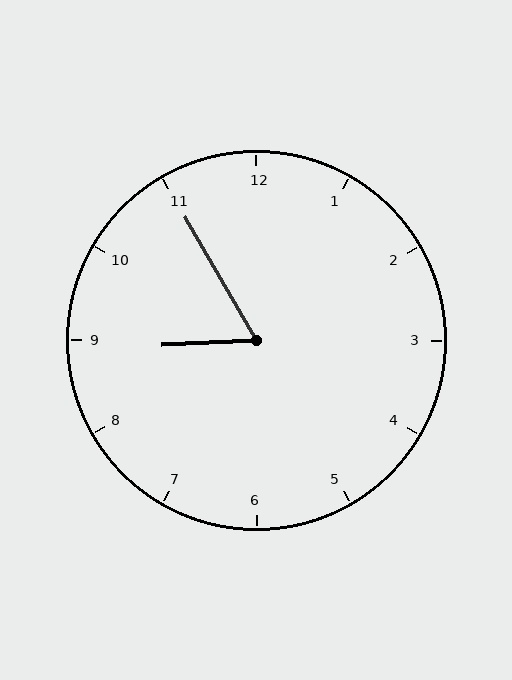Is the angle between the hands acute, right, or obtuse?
It is acute.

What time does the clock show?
8:55.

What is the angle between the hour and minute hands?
Approximately 62 degrees.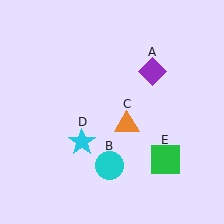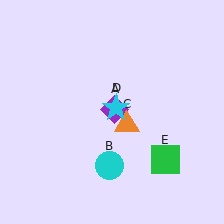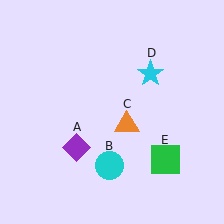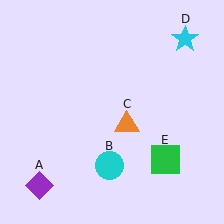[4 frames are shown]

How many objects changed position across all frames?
2 objects changed position: purple diamond (object A), cyan star (object D).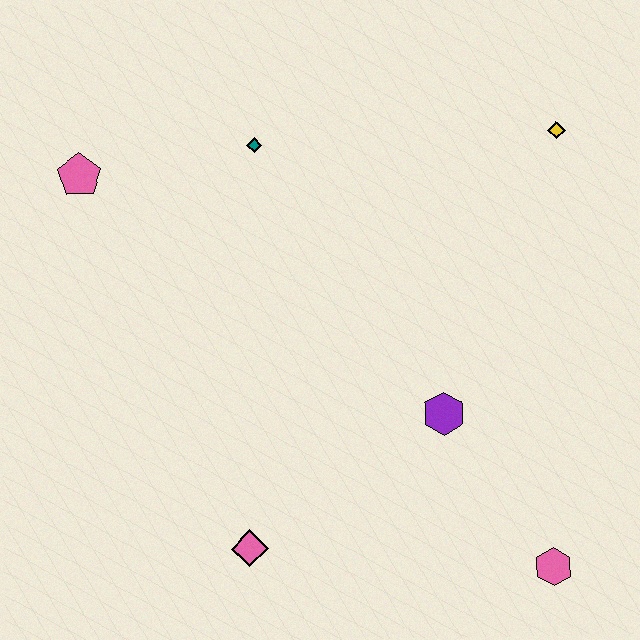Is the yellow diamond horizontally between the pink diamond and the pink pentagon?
No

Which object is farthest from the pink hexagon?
The pink pentagon is farthest from the pink hexagon.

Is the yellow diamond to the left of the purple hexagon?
No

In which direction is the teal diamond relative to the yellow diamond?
The teal diamond is to the left of the yellow diamond.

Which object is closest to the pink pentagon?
The teal diamond is closest to the pink pentagon.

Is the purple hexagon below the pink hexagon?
No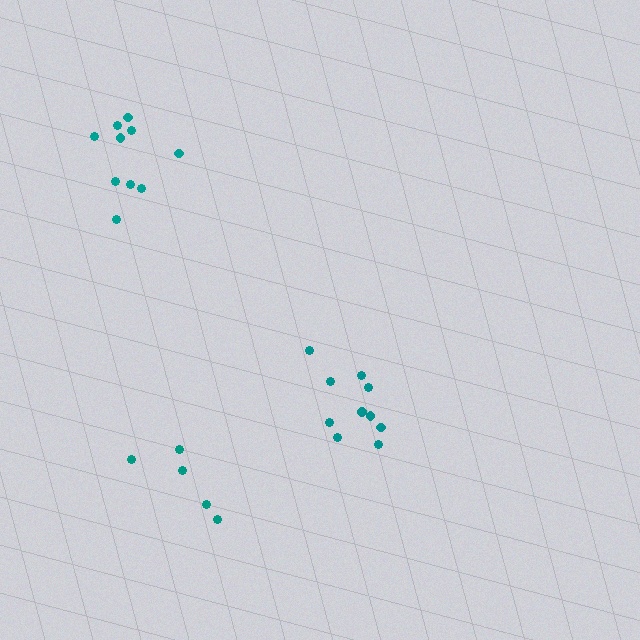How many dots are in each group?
Group 1: 5 dots, Group 2: 10 dots, Group 3: 10 dots (25 total).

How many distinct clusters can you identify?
There are 3 distinct clusters.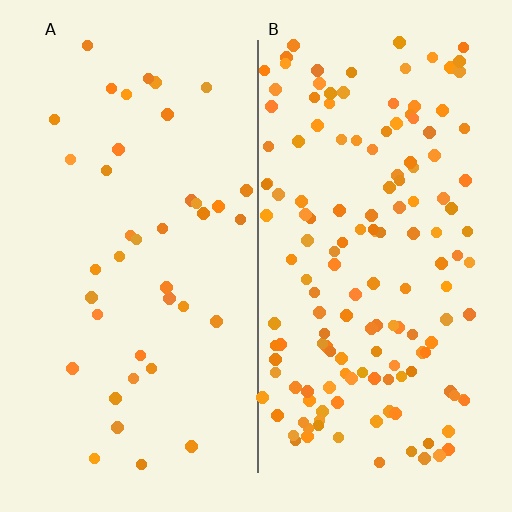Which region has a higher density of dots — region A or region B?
B (the right).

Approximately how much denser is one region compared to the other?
Approximately 3.8× — region B over region A.